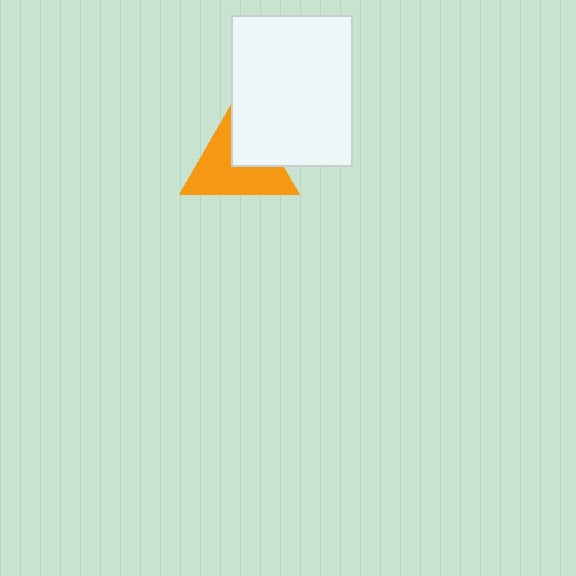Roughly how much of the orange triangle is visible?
About half of it is visible (roughly 64%).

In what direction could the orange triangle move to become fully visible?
The orange triangle could move toward the lower-left. That would shift it out from behind the white rectangle entirely.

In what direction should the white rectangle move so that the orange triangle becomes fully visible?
The white rectangle should move toward the upper-right. That is the shortest direction to clear the overlap and leave the orange triangle fully visible.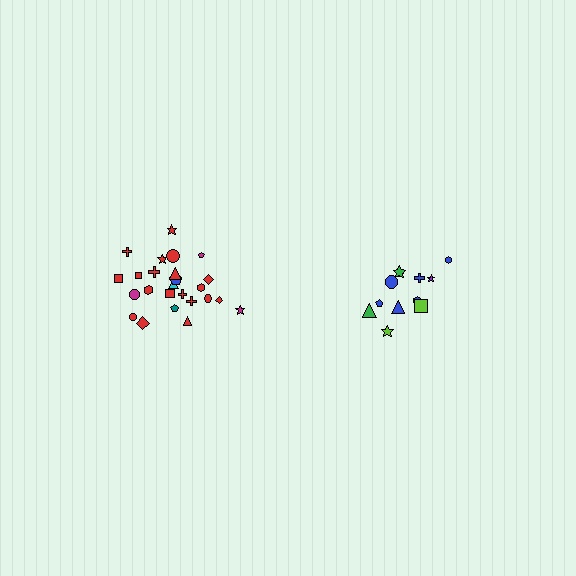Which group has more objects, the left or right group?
The left group.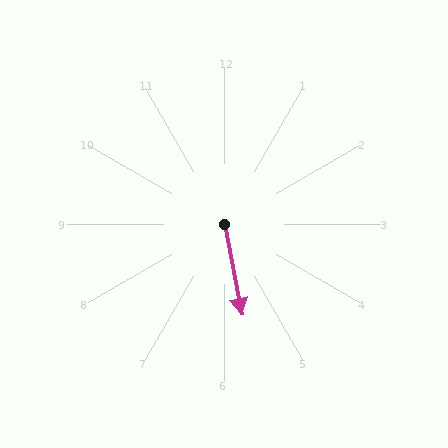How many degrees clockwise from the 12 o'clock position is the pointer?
Approximately 169 degrees.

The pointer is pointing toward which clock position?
Roughly 6 o'clock.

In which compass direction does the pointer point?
South.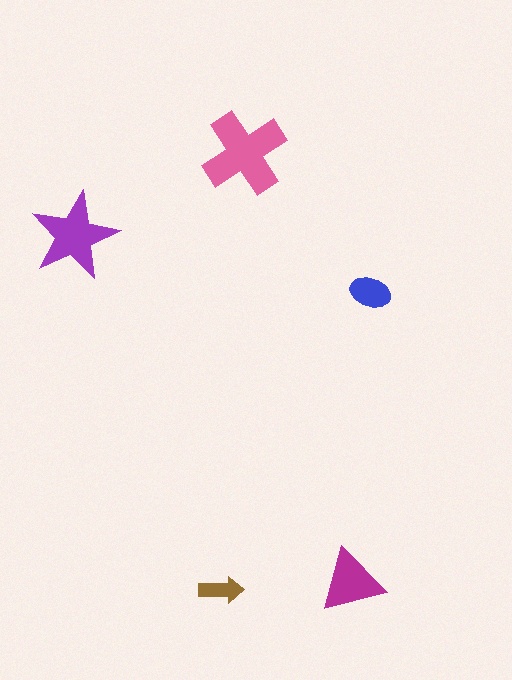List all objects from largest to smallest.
The pink cross, the purple star, the magenta triangle, the blue ellipse, the brown arrow.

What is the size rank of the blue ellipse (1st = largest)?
4th.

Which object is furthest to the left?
The purple star is leftmost.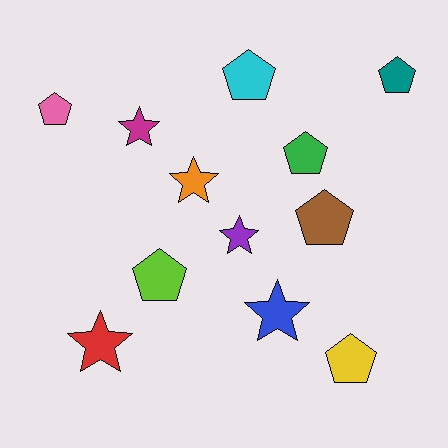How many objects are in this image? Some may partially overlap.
There are 12 objects.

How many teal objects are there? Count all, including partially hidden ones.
There is 1 teal object.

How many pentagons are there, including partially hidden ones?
There are 7 pentagons.